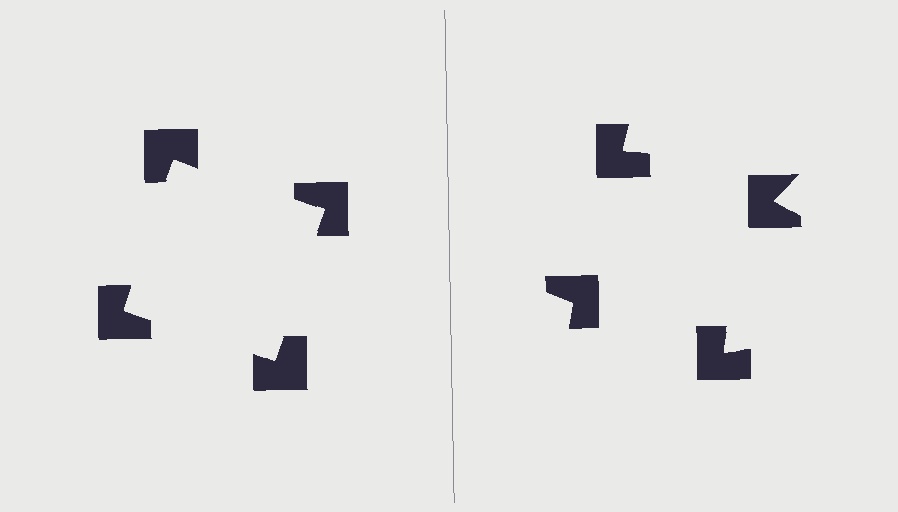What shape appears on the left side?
An illusory square.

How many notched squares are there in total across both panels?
8 — 4 on each side.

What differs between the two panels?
The notched squares are positioned identically on both sides; only the wedge orientations differ. On the left they align to a square; on the right they are misaligned.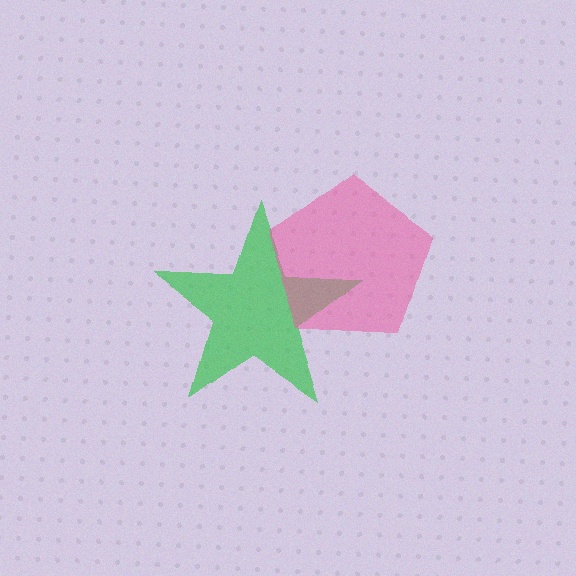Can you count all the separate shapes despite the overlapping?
Yes, there are 2 separate shapes.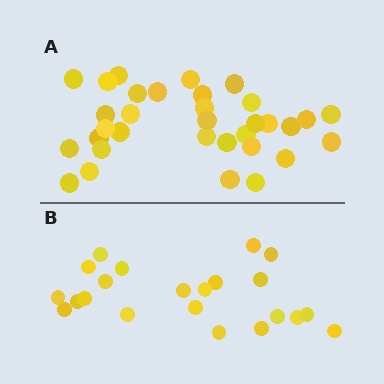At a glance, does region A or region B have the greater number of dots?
Region A (the top region) has more dots.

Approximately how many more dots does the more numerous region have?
Region A has roughly 12 or so more dots than region B.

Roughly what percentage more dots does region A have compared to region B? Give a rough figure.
About 50% more.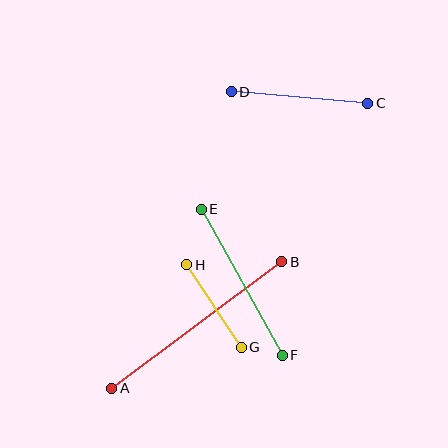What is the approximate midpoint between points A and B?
The midpoint is at approximately (197, 325) pixels.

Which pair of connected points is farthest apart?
Points A and B are farthest apart.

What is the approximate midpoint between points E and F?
The midpoint is at approximately (242, 282) pixels.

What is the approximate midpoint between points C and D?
The midpoint is at approximately (299, 97) pixels.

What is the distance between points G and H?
The distance is approximately 99 pixels.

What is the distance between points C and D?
The distance is approximately 137 pixels.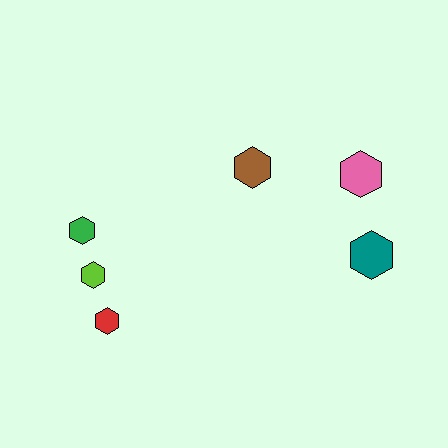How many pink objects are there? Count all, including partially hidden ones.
There is 1 pink object.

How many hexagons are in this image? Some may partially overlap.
There are 6 hexagons.